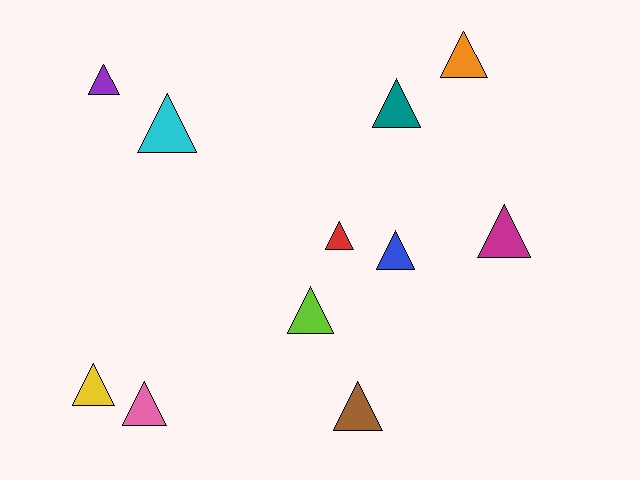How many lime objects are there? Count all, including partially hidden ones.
There is 1 lime object.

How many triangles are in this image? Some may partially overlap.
There are 11 triangles.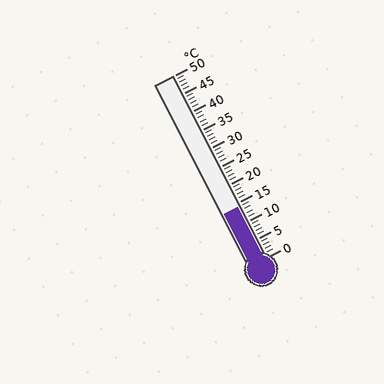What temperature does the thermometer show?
The thermometer shows approximately 14°C.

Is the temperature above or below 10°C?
The temperature is above 10°C.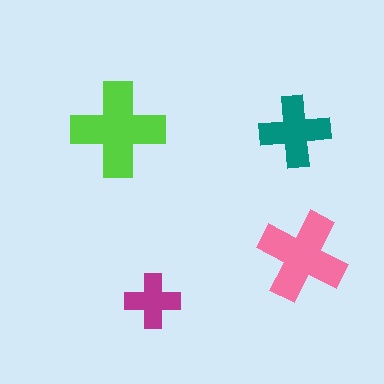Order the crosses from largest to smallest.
the lime one, the pink one, the teal one, the magenta one.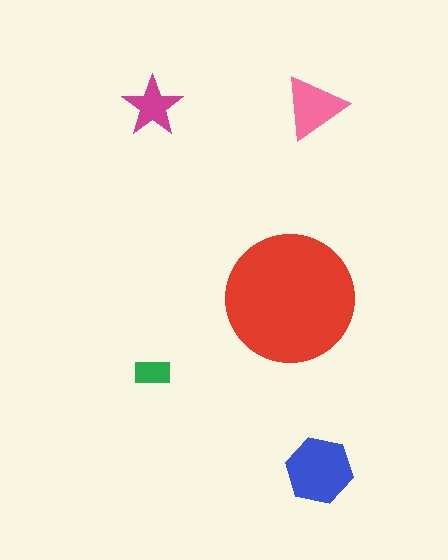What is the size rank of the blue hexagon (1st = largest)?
2nd.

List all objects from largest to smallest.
The red circle, the blue hexagon, the pink triangle, the magenta star, the green rectangle.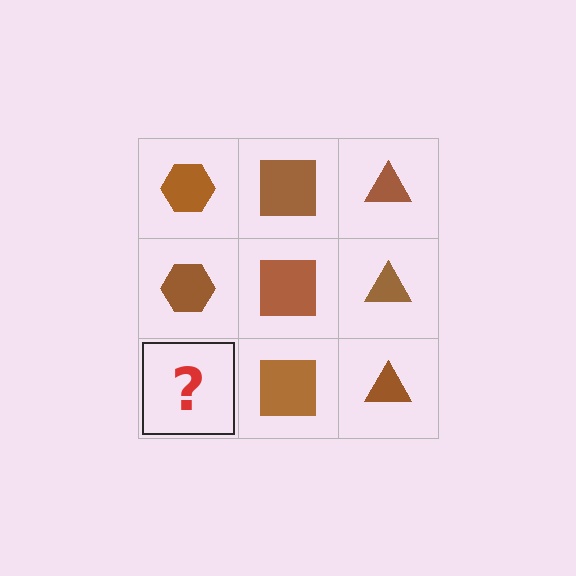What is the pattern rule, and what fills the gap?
The rule is that each column has a consistent shape. The gap should be filled with a brown hexagon.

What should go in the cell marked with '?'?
The missing cell should contain a brown hexagon.